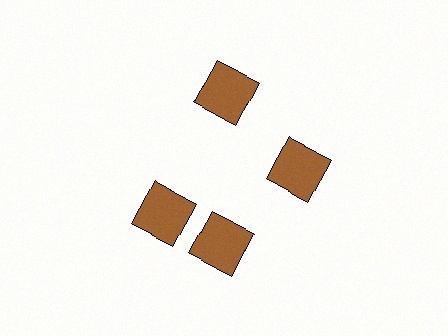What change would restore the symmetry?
The symmetry would be restored by rotating it back into even spacing with its neighbors so that all 4 squares sit at equal angles and equal distance from the center.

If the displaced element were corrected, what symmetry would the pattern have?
It would have 4-fold rotational symmetry — the pattern would map onto itself every 90 degrees.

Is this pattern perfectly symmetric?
No. The 4 brown squares are arranged in a ring, but one element near the 9 o'clock position is rotated out of alignment along the ring, breaking the 4-fold rotational symmetry.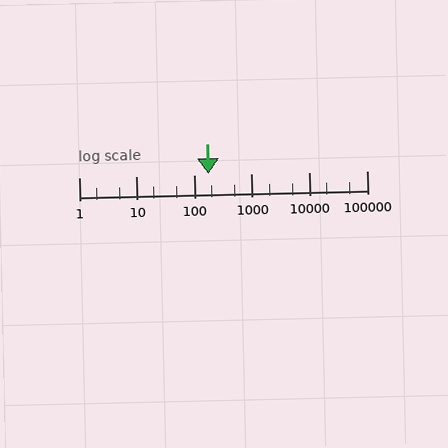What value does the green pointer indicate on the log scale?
The pointer indicates approximately 180.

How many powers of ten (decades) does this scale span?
The scale spans 5 decades, from 1 to 100000.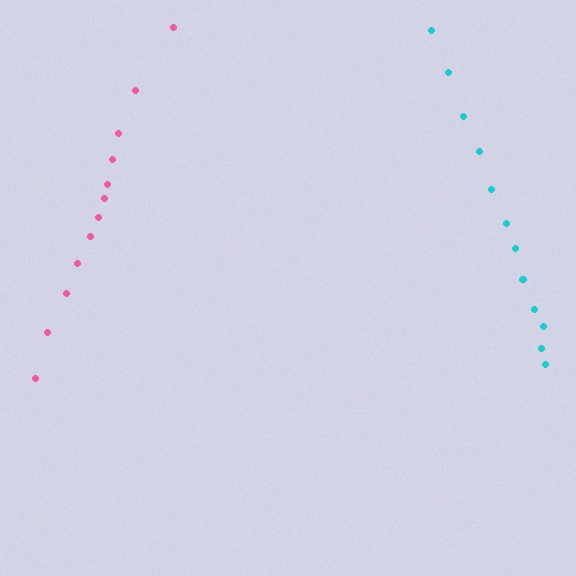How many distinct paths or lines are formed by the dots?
There are 2 distinct paths.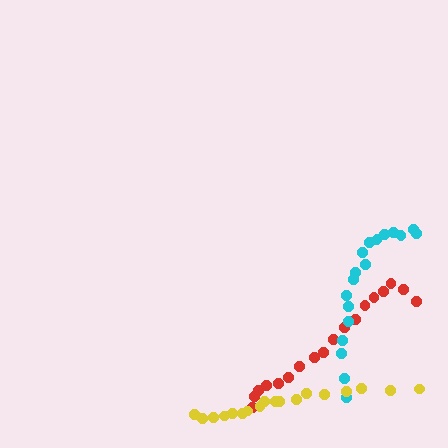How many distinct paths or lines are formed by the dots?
There are 3 distinct paths.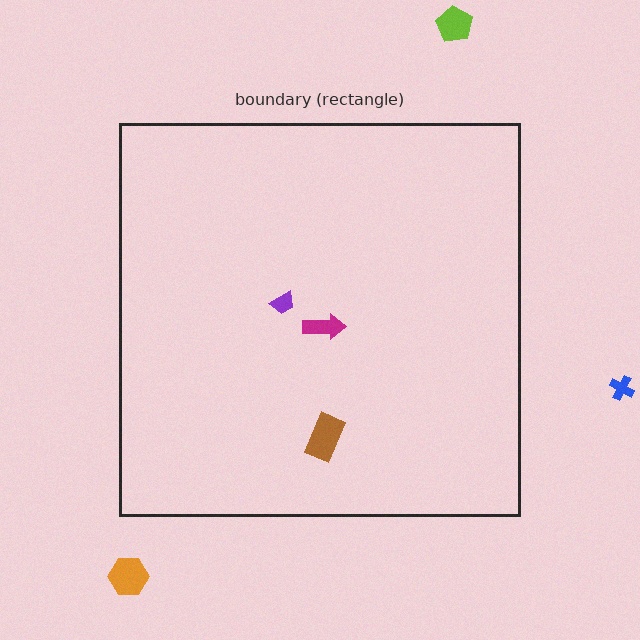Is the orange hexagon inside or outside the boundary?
Outside.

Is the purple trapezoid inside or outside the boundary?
Inside.